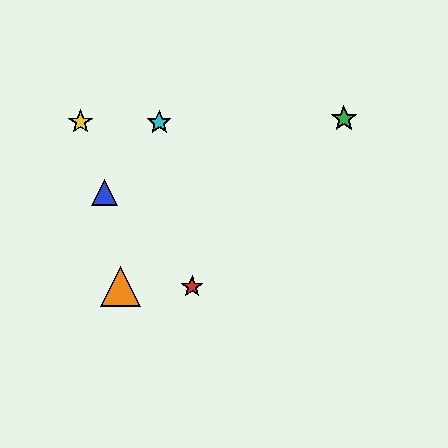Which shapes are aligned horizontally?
The red star, the purple triangle, the orange triangle are aligned horizontally.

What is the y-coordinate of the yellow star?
The yellow star is at y≈122.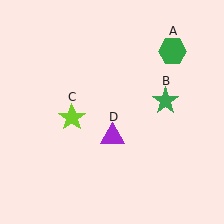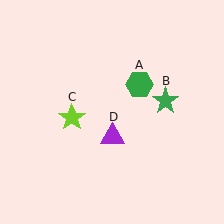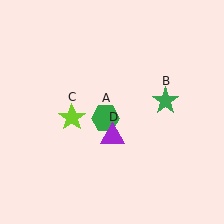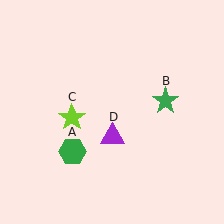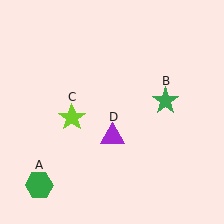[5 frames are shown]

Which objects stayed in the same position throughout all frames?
Green star (object B) and lime star (object C) and purple triangle (object D) remained stationary.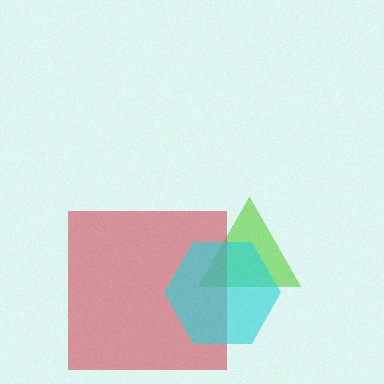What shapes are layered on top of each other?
The layered shapes are: a lime triangle, a red square, a cyan hexagon.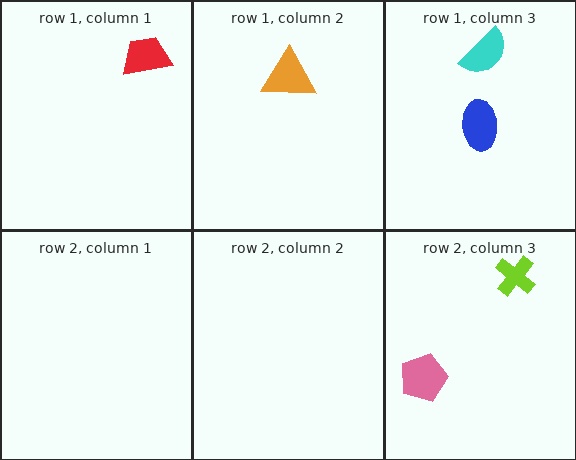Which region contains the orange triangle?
The row 1, column 2 region.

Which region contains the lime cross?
The row 2, column 3 region.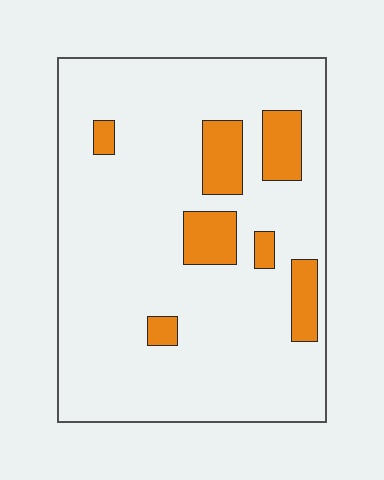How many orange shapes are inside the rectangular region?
7.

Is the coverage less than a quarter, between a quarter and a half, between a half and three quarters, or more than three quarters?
Less than a quarter.